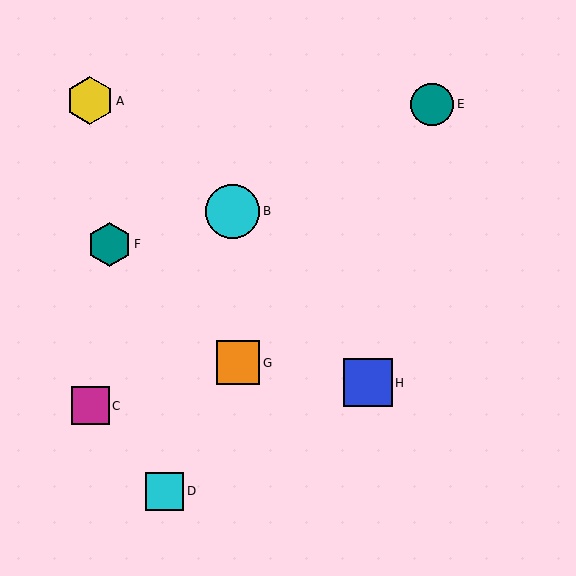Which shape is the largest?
The cyan circle (labeled B) is the largest.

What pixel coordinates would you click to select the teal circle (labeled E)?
Click at (432, 104) to select the teal circle E.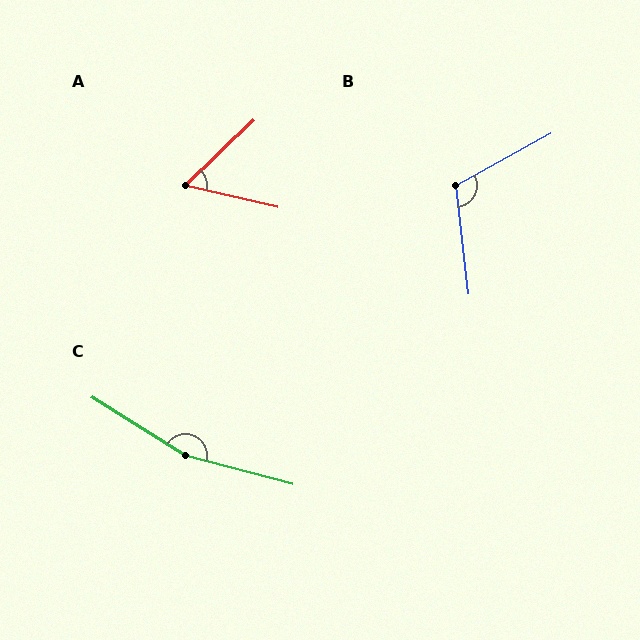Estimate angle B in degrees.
Approximately 112 degrees.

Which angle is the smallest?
A, at approximately 57 degrees.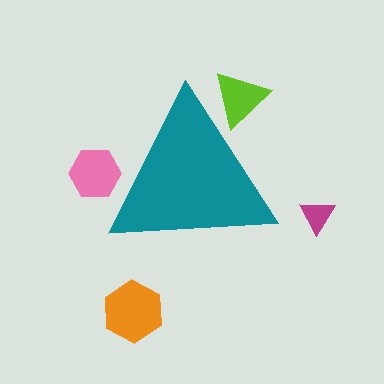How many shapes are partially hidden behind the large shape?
2 shapes are partially hidden.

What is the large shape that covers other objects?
A teal triangle.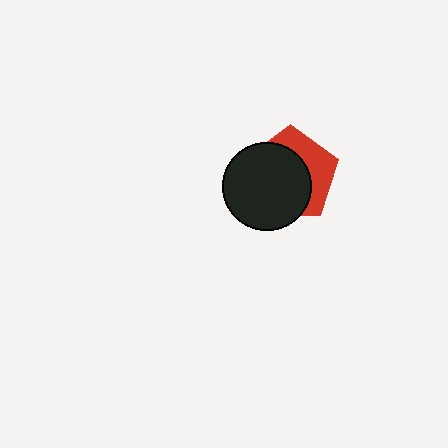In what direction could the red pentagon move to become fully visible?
The red pentagon could move toward the upper-right. That would shift it out from behind the black circle entirely.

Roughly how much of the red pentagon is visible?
A small part of it is visible (roughly 37%).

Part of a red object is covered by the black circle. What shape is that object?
It is a pentagon.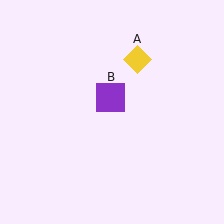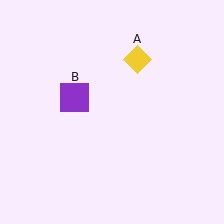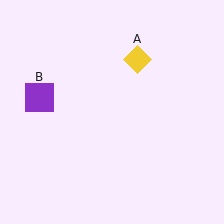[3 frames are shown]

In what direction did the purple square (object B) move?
The purple square (object B) moved left.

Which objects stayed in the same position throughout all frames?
Yellow diamond (object A) remained stationary.